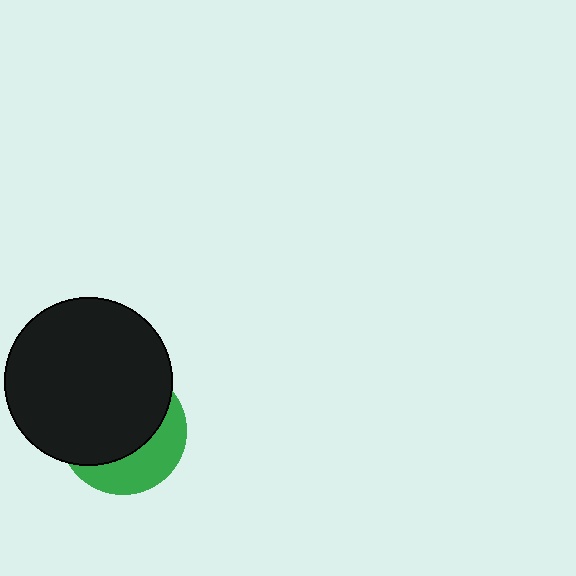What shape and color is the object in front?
The object in front is a black circle.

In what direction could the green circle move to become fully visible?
The green circle could move toward the lower-right. That would shift it out from behind the black circle entirely.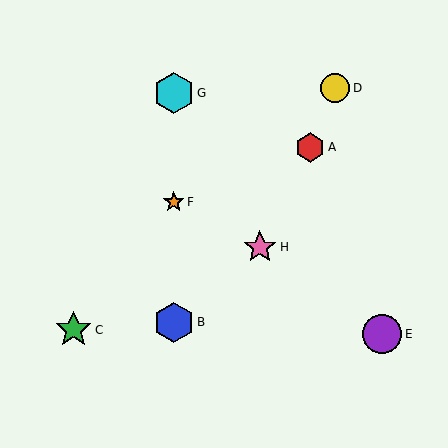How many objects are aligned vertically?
3 objects (B, F, G) are aligned vertically.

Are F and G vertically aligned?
Yes, both are at x≈174.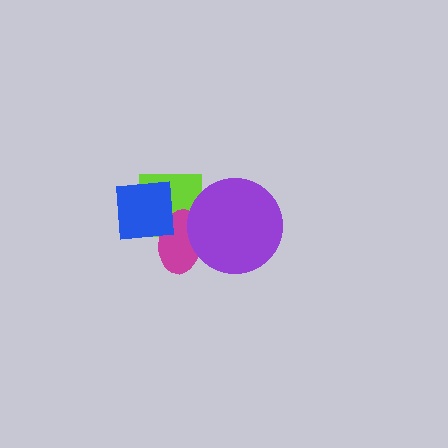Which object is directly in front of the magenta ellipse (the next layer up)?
The blue square is directly in front of the magenta ellipse.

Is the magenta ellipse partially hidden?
Yes, it is partially covered by another shape.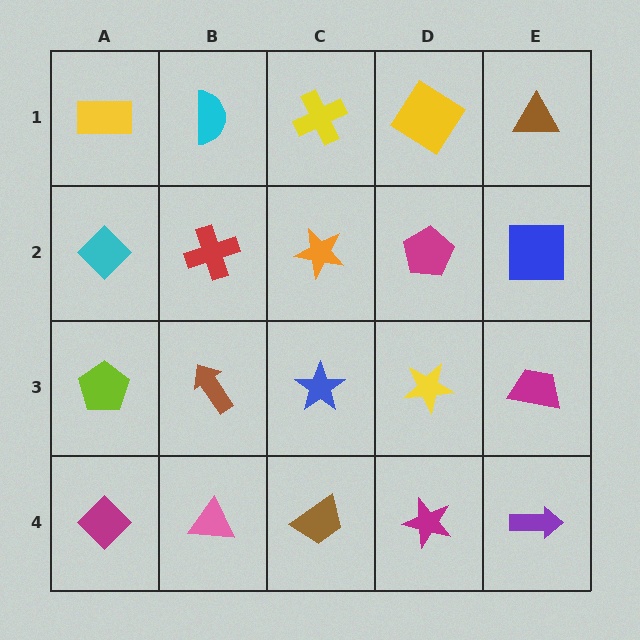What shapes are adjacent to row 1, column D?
A magenta pentagon (row 2, column D), a yellow cross (row 1, column C), a brown triangle (row 1, column E).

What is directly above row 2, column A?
A yellow rectangle.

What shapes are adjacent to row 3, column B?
A red cross (row 2, column B), a pink triangle (row 4, column B), a lime pentagon (row 3, column A), a blue star (row 3, column C).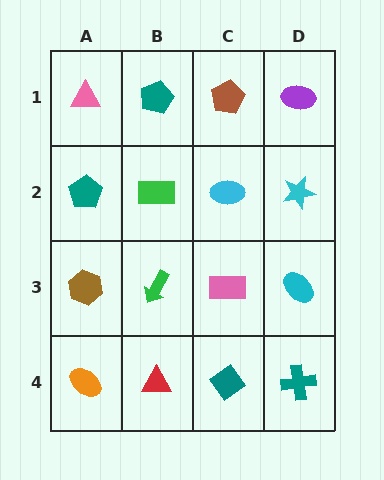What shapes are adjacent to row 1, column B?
A green rectangle (row 2, column B), a pink triangle (row 1, column A), a brown pentagon (row 1, column C).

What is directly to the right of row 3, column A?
A green arrow.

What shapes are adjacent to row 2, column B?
A teal pentagon (row 1, column B), a green arrow (row 3, column B), a teal pentagon (row 2, column A), a cyan ellipse (row 2, column C).